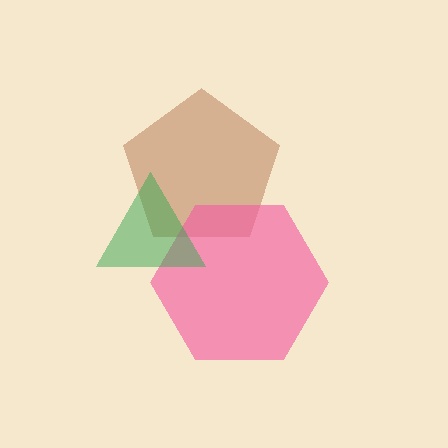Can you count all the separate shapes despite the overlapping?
Yes, there are 3 separate shapes.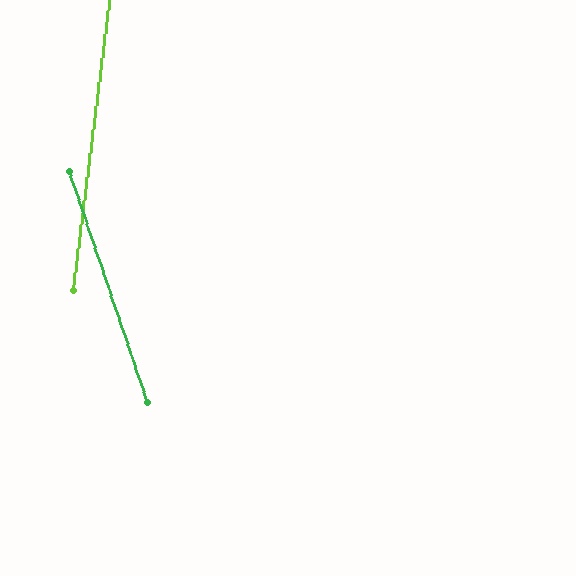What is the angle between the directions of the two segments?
Approximately 26 degrees.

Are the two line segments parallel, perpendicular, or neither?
Neither parallel nor perpendicular — they differ by about 26°.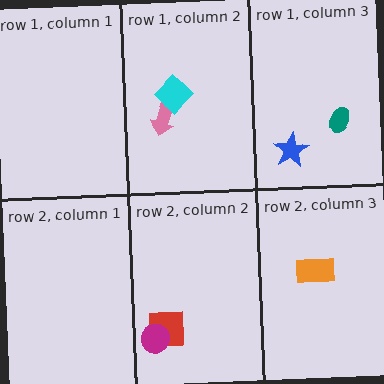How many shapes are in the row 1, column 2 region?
2.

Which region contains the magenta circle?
The row 2, column 2 region.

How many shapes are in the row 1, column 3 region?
2.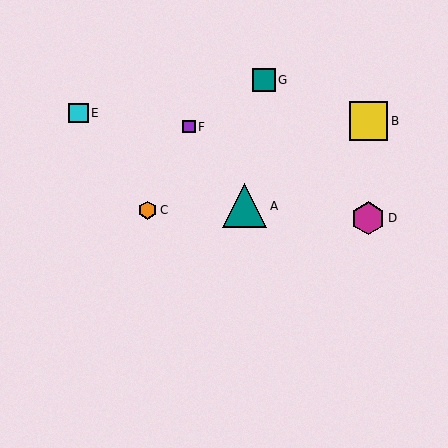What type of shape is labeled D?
Shape D is a magenta hexagon.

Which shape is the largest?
The teal triangle (labeled A) is the largest.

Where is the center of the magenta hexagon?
The center of the magenta hexagon is at (368, 218).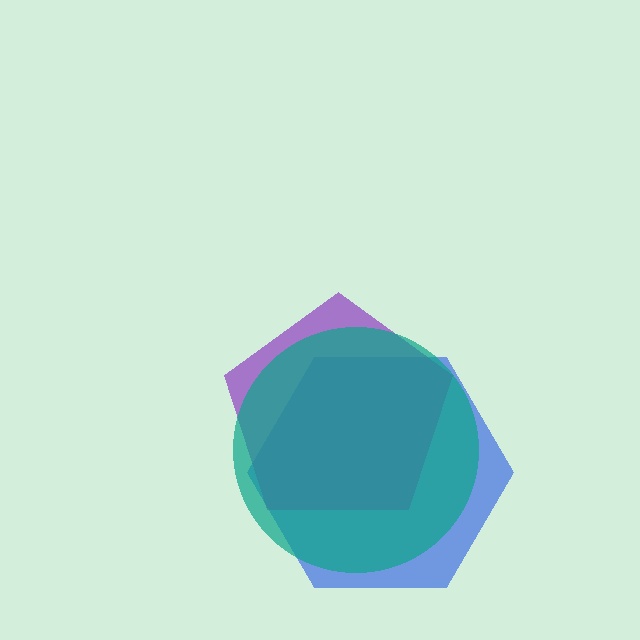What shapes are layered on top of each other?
The layered shapes are: a blue hexagon, a purple pentagon, a teal circle.